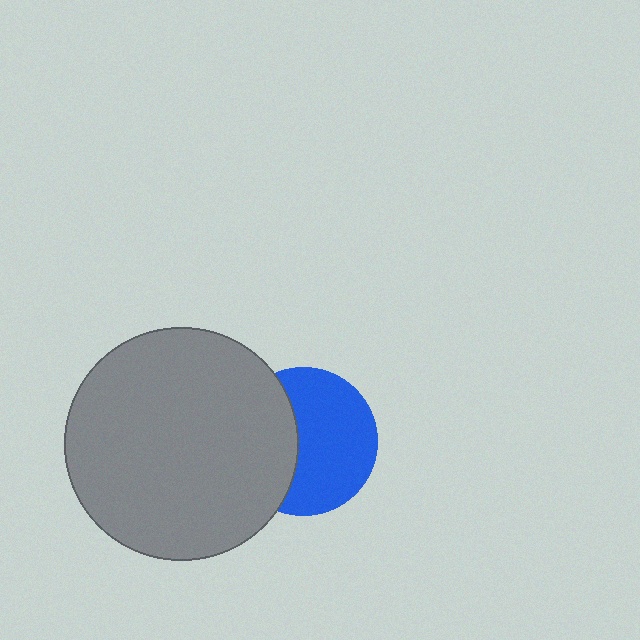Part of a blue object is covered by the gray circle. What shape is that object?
It is a circle.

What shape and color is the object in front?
The object in front is a gray circle.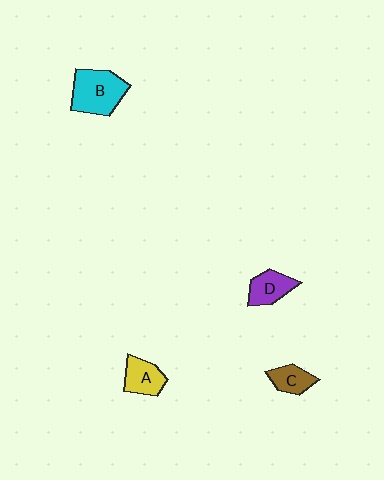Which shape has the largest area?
Shape B (cyan).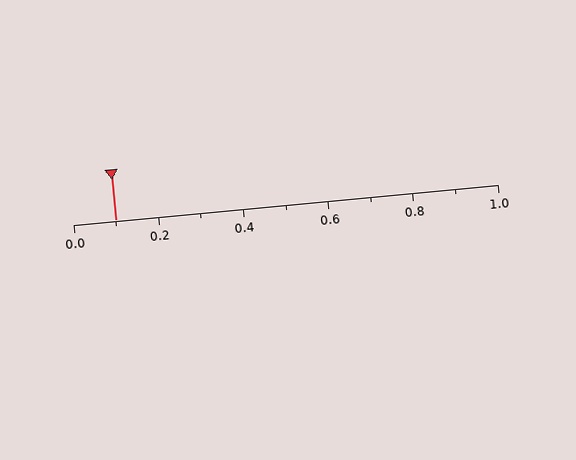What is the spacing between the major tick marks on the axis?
The major ticks are spaced 0.2 apart.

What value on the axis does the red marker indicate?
The marker indicates approximately 0.1.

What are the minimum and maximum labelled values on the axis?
The axis runs from 0.0 to 1.0.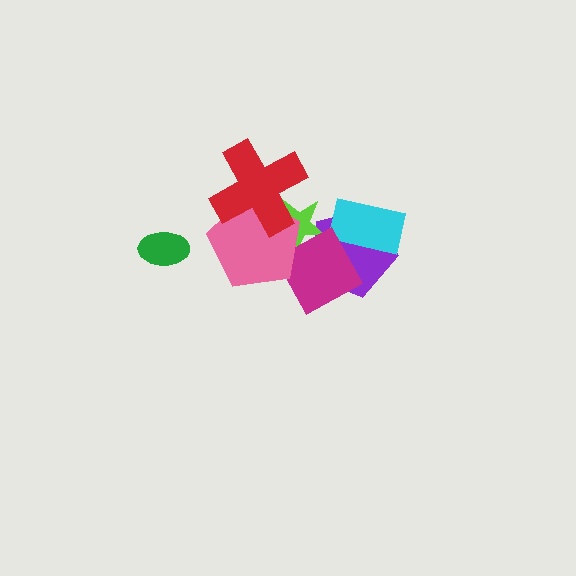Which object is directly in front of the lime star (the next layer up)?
The magenta diamond is directly in front of the lime star.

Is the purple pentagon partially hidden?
Yes, it is partially covered by another shape.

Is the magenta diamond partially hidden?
Yes, it is partially covered by another shape.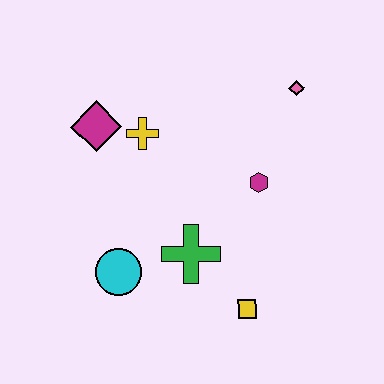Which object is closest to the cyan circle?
The green cross is closest to the cyan circle.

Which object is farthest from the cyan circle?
The pink diamond is farthest from the cyan circle.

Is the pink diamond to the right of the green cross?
Yes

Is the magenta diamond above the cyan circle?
Yes